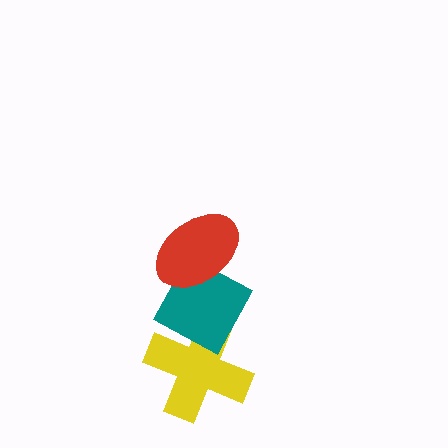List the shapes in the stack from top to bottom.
From top to bottom: the red ellipse, the teal diamond, the yellow cross.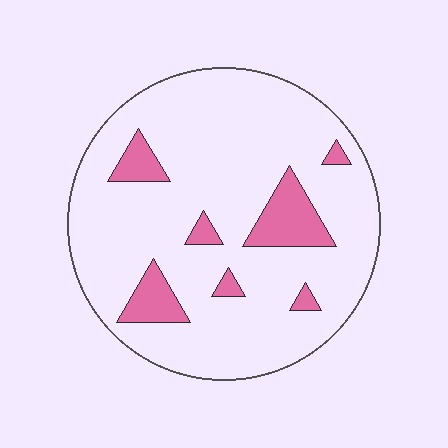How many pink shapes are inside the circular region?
7.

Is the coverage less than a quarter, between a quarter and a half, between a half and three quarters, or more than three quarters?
Less than a quarter.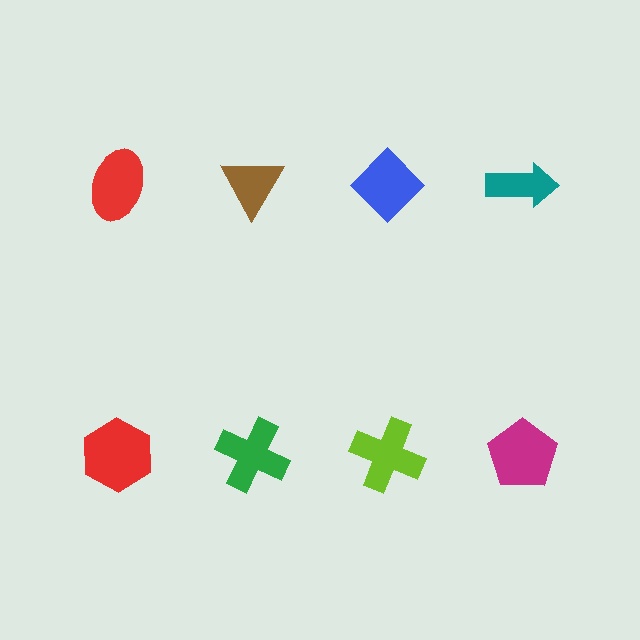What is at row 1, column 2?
A brown triangle.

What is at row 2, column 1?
A red hexagon.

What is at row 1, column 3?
A blue diamond.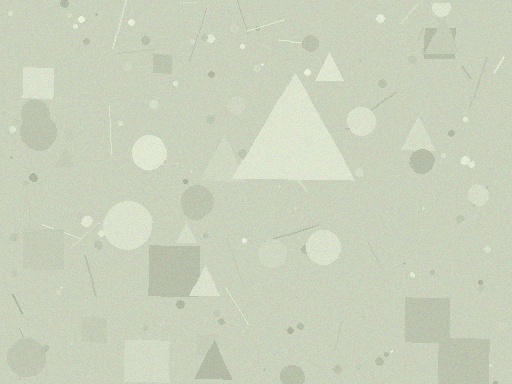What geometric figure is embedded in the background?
A triangle is embedded in the background.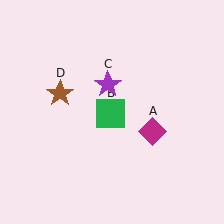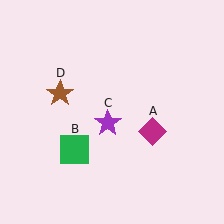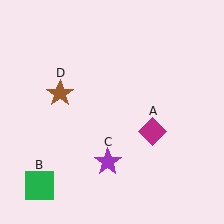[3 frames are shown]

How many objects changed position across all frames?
2 objects changed position: green square (object B), purple star (object C).